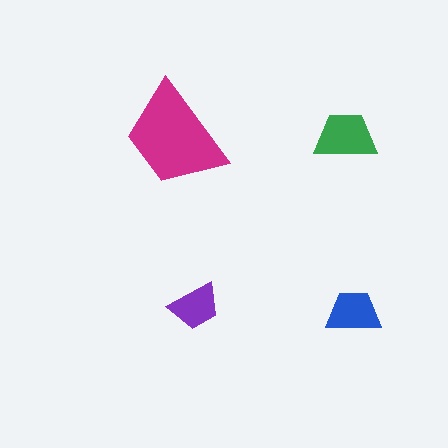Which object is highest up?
The green trapezoid is topmost.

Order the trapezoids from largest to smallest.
the magenta one, the green one, the blue one, the purple one.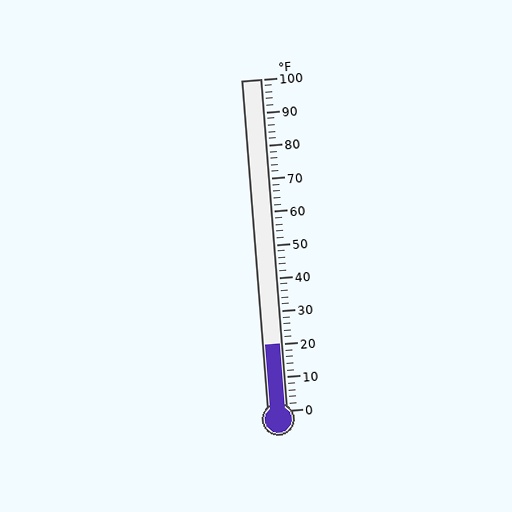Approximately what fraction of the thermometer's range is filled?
The thermometer is filled to approximately 20% of its range.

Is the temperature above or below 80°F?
The temperature is below 80°F.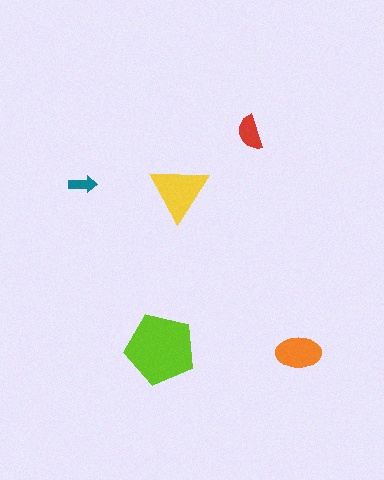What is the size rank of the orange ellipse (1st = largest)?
3rd.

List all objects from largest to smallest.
The lime pentagon, the yellow triangle, the orange ellipse, the red semicircle, the teal arrow.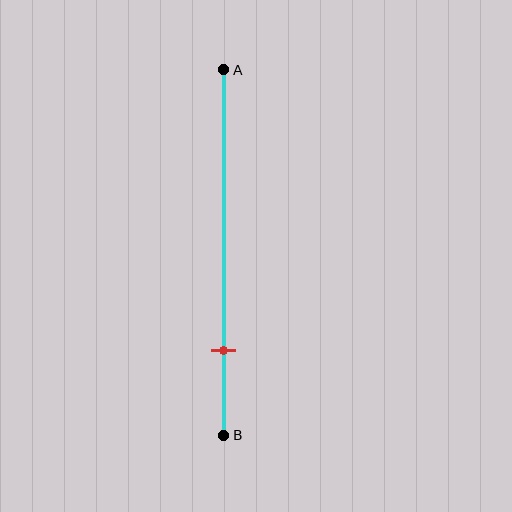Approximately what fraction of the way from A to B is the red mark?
The red mark is approximately 75% of the way from A to B.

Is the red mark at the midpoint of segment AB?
No, the mark is at about 75% from A, not at the 50% midpoint.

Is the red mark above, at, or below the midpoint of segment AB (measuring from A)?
The red mark is below the midpoint of segment AB.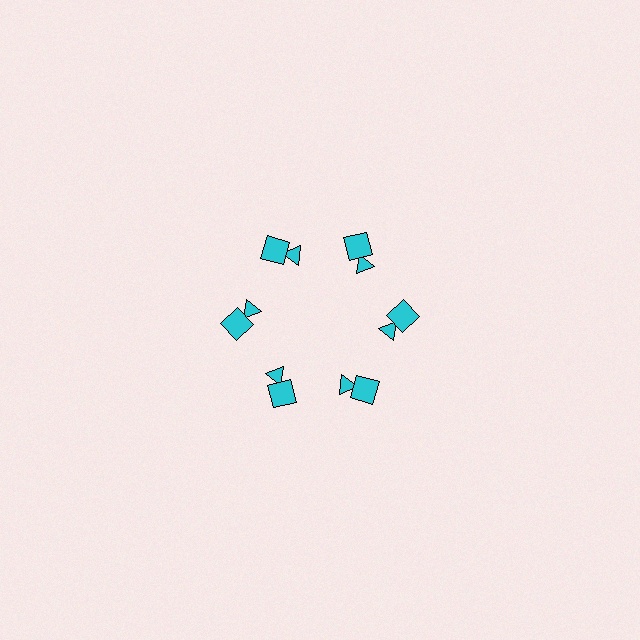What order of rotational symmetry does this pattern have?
This pattern has 6-fold rotational symmetry.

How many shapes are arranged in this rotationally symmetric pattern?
There are 12 shapes, arranged in 6 groups of 2.